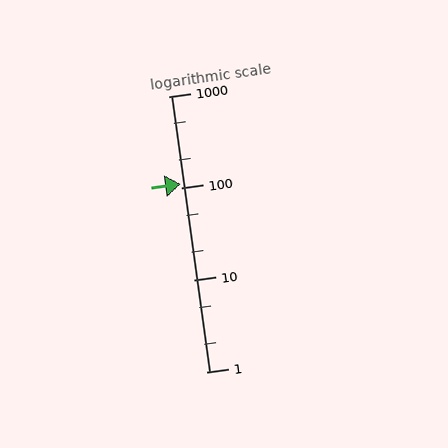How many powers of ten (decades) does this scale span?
The scale spans 3 decades, from 1 to 1000.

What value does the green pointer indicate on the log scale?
The pointer indicates approximately 110.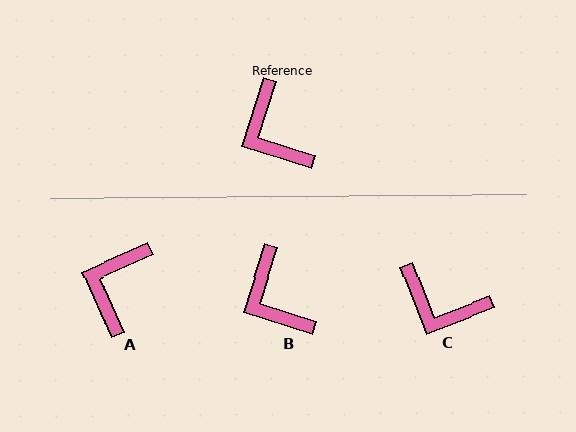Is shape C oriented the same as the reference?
No, it is off by about 39 degrees.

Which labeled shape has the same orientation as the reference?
B.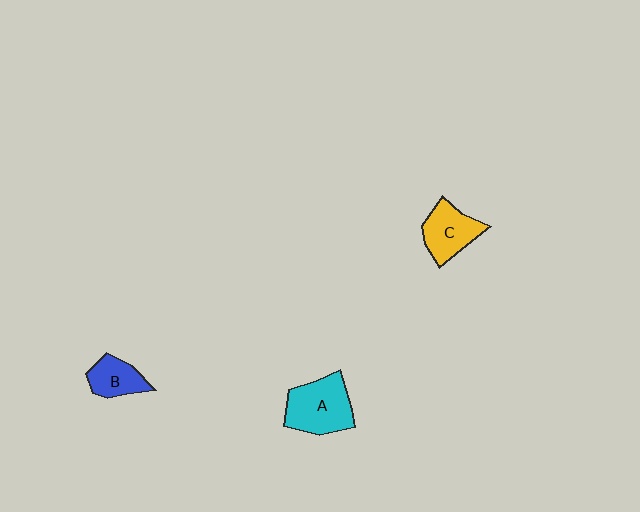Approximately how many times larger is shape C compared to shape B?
Approximately 1.3 times.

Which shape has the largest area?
Shape A (cyan).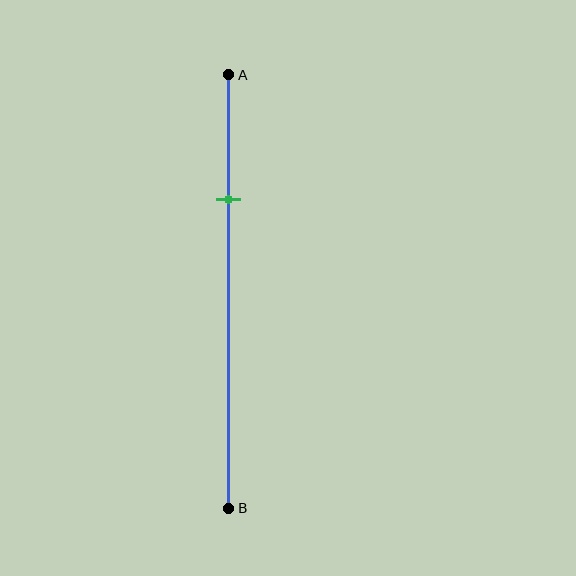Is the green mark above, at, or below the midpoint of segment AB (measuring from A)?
The green mark is above the midpoint of segment AB.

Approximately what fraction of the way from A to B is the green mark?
The green mark is approximately 30% of the way from A to B.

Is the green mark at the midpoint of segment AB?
No, the mark is at about 30% from A, not at the 50% midpoint.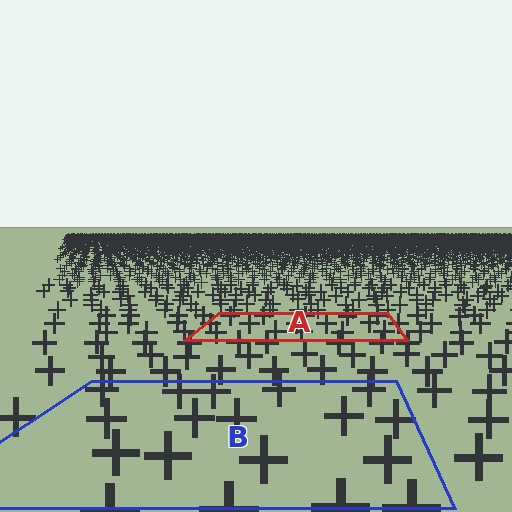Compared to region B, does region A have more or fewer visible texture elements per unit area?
Region A has more texture elements per unit area — they are packed more densely because it is farther away.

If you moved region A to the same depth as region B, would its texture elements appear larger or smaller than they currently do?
They would appear larger. At a closer depth, the same texture elements are projected at a bigger on-screen size.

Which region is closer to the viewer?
Region B is closer. The texture elements there are larger and more spread out.